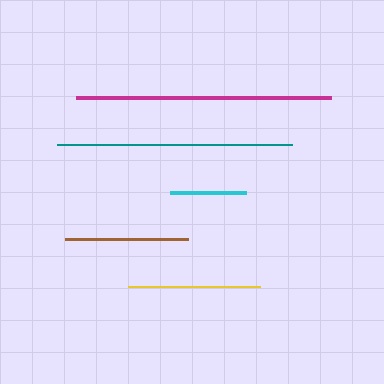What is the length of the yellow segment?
The yellow segment is approximately 132 pixels long.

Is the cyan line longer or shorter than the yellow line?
The yellow line is longer than the cyan line.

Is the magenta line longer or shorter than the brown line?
The magenta line is longer than the brown line.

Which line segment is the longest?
The magenta line is the longest at approximately 255 pixels.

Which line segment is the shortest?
The cyan line is the shortest at approximately 76 pixels.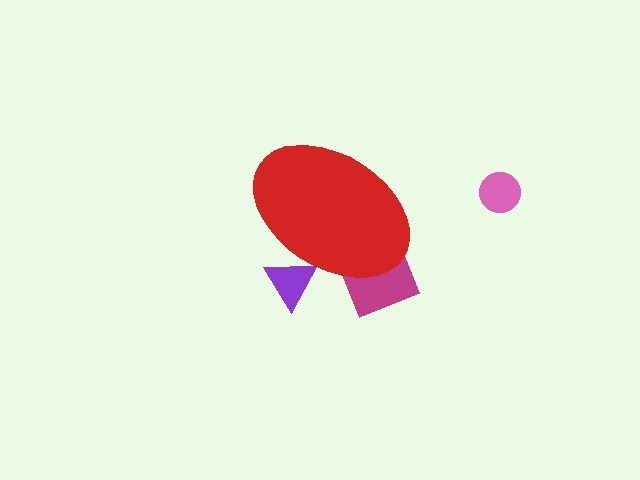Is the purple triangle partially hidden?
Yes, the purple triangle is partially hidden behind the red ellipse.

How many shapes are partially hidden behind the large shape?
2 shapes are partially hidden.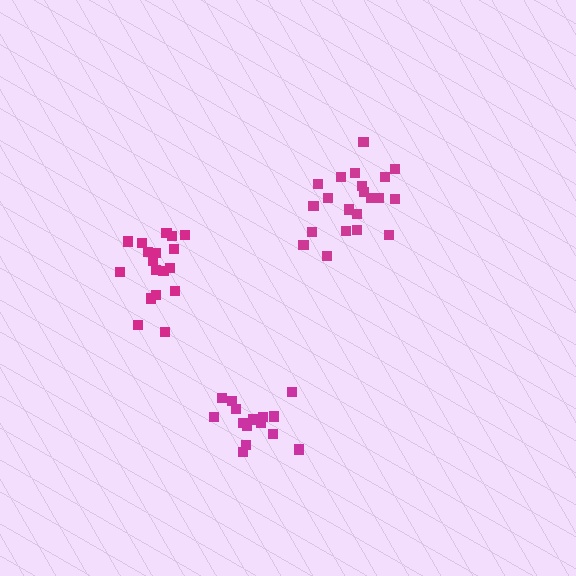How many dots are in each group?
Group 1: 21 dots, Group 2: 18 dots, Group 3: 15 dots (54 total).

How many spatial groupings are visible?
There are 3 spatial groupings.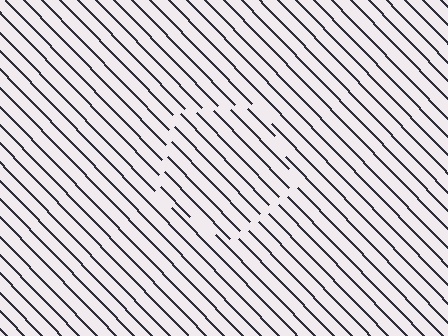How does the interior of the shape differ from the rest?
The interior of the shape contains the same grating, shifted by half a period — the contour is defined by the phase discontinuity where line-ends from the inner and outer gratings abut.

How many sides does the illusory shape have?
5 sides — the line-ends trace a pentagon.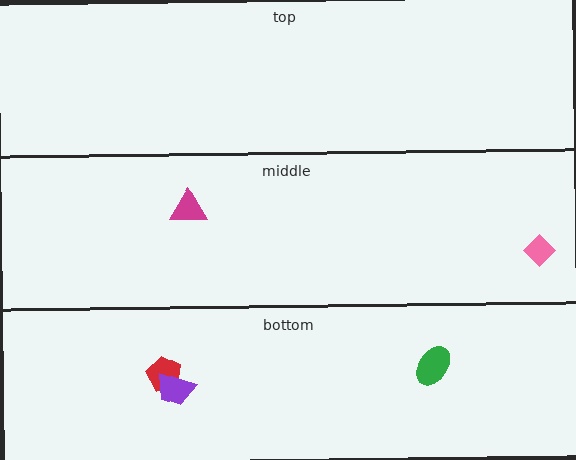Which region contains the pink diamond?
The middle region.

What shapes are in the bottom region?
The red pentagon, the green ellipse, the purple trapezoid.